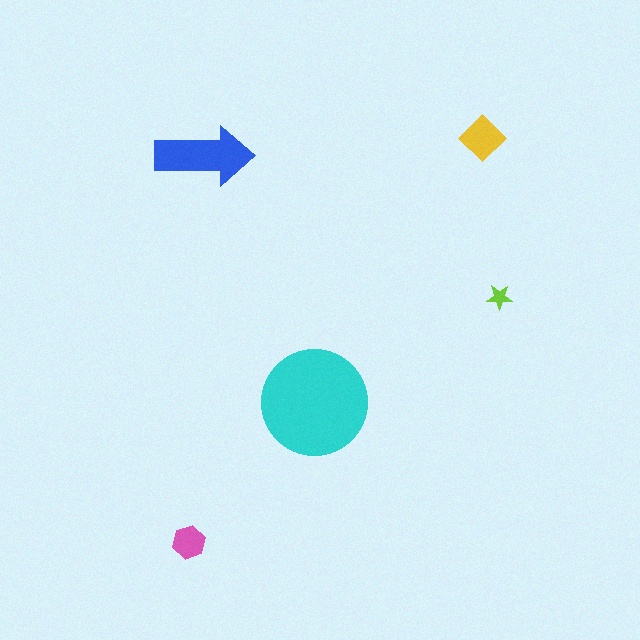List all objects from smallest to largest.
The lime star, the pink hexagon, the yellow diamond, the blue arrow, the cyan circle.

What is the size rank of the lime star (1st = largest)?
5th.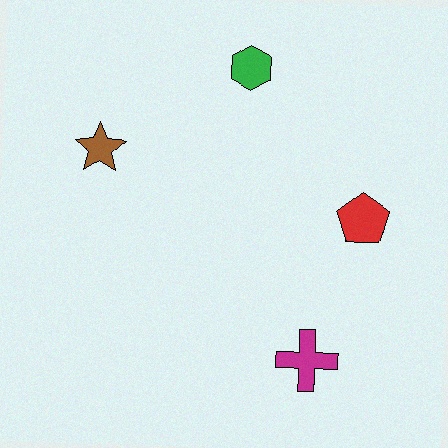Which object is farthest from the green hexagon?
The magenta cross is farthest from the green hexagon.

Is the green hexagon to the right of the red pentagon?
No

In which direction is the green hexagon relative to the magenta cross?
The green hexagon is above the magenta cross.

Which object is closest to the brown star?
The green hexagon is closest to the brown star.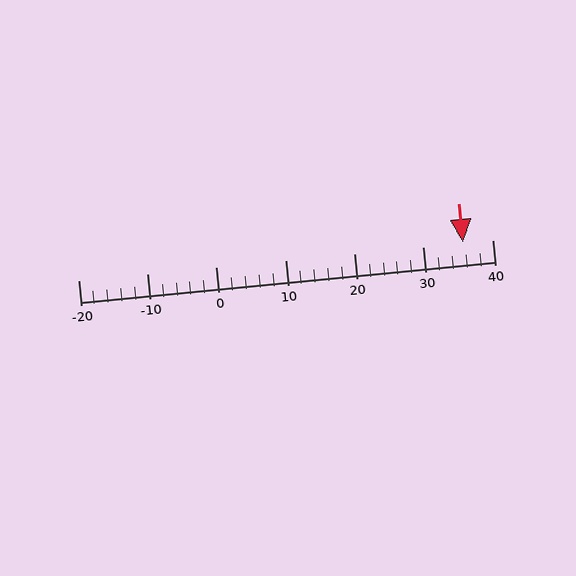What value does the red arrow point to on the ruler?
The red arrow points to approximately 36.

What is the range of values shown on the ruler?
The ruler shows values from -20 to 40.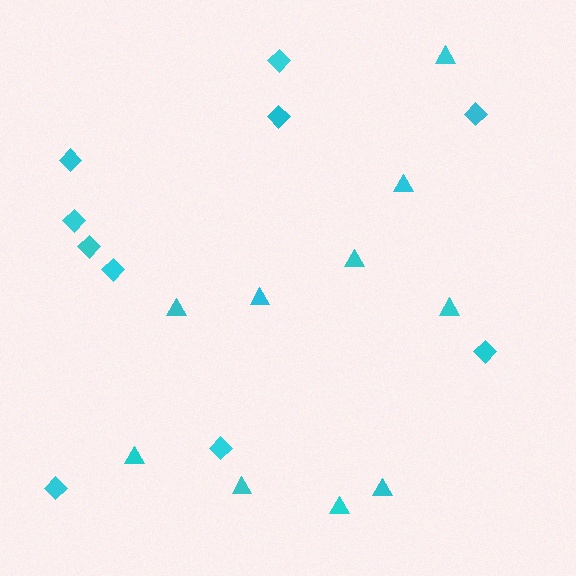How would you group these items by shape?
There are 2 groups: one group of triangles (10) and one group of diamonds (10).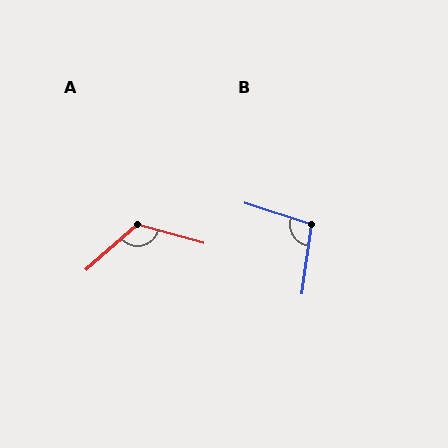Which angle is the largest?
A, at approximately 123 degrees.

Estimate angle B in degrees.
Approximately 100 degrees.